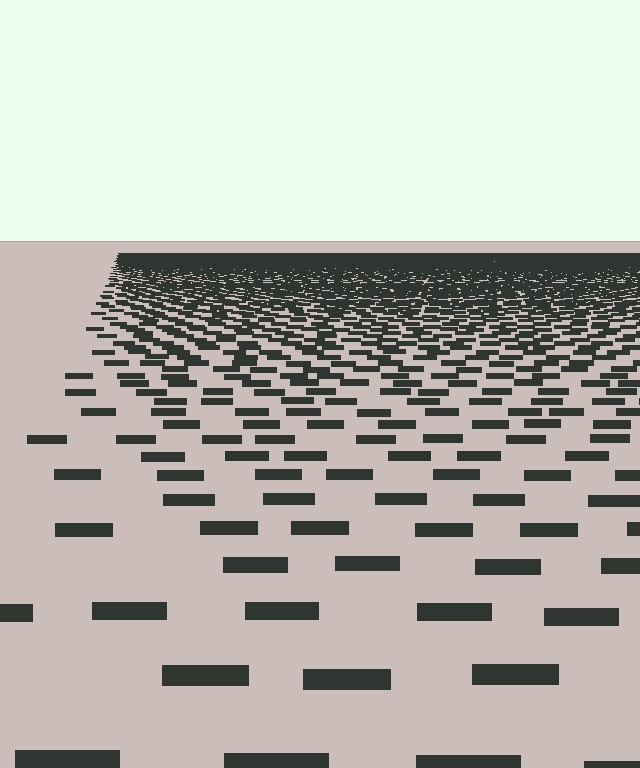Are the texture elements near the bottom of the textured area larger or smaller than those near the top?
Larger. Near the bottom, elements are closer to the viewer and appear at a bigger on-screen size.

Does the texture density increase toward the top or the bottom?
Density increases toward the top.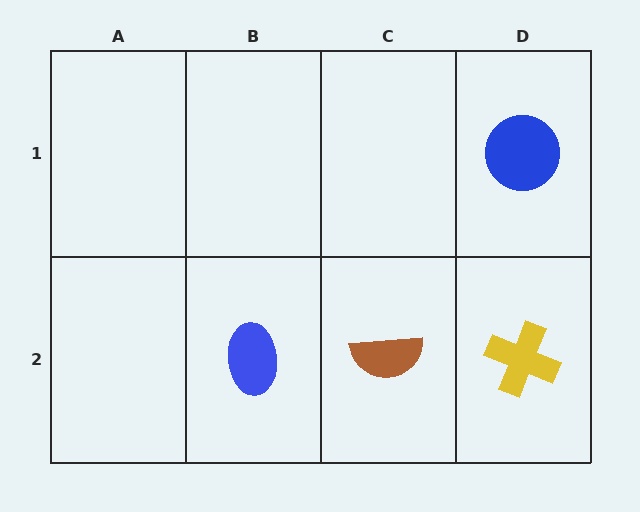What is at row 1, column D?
A blue circle.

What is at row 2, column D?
A yellow cross.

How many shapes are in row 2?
3 shapes.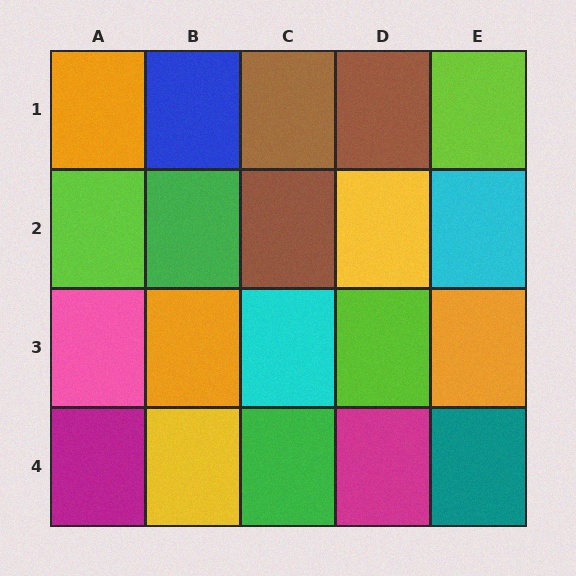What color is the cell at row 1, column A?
Orange.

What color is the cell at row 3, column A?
Pink.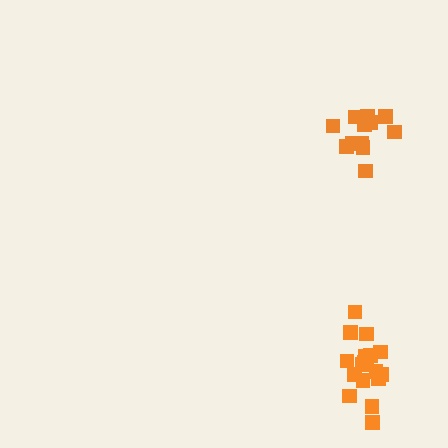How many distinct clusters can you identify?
There are 2 distinct clusters.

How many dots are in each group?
Group 1: 18 dots, Group 2: 12 dots (30 total).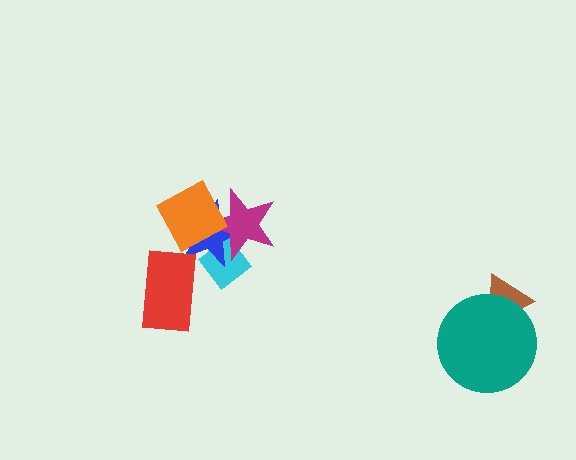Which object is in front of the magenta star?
The orange diamond is in front of the magenta star.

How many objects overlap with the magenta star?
3 objects overlap with the magenta star.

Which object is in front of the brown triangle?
The teal circle is in front of the brown triangle.